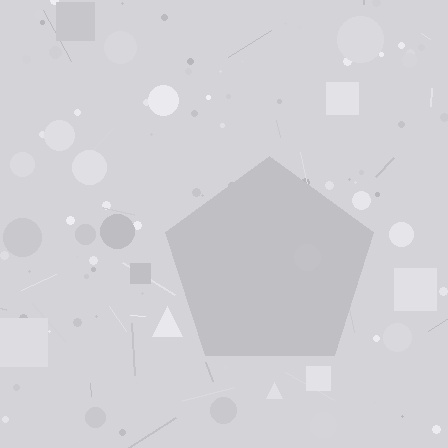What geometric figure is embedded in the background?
A pentagon is embedded in the background.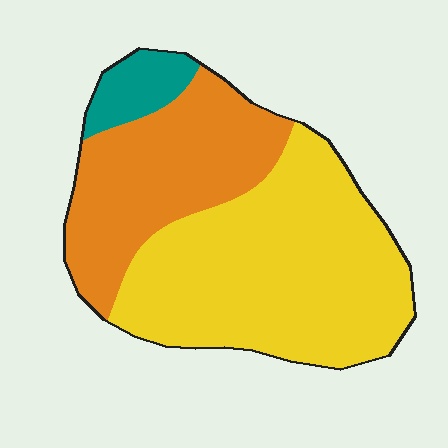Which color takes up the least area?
Teal, at roughly 10%.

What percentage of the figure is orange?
Orange takes up about one third (1/3) of the figure.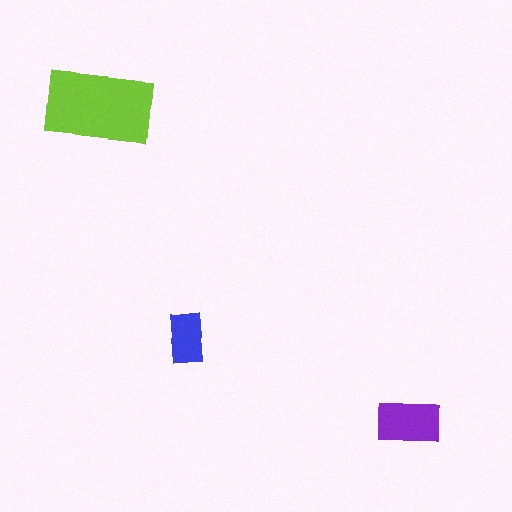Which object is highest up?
The lime rectangle is topmost.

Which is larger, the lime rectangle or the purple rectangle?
The lime one.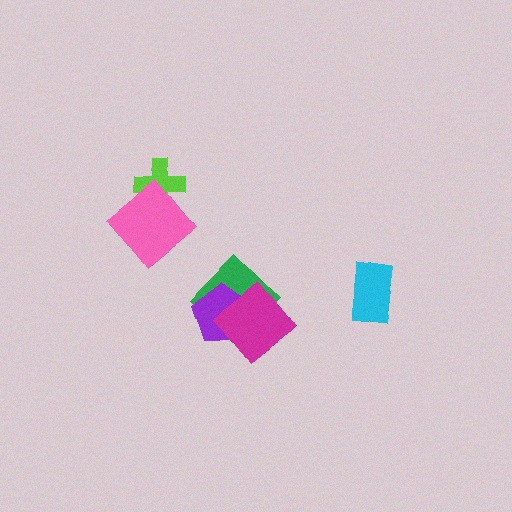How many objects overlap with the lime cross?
1 object overlaps with the lime cross.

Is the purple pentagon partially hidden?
Yes, it is partially covered by another shape.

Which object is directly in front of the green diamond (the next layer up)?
The purple pentagon is directly in front of the green diamond.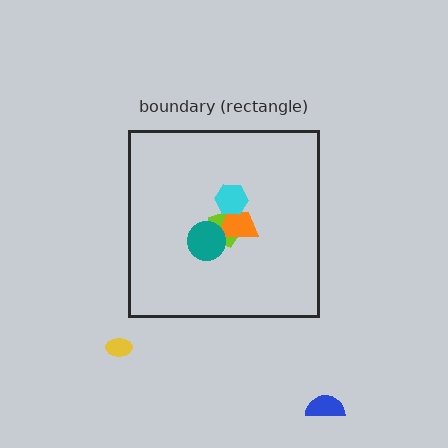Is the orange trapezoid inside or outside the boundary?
Inside.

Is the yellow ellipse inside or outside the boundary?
Outside.